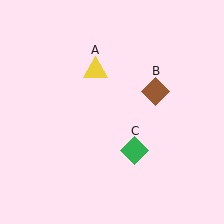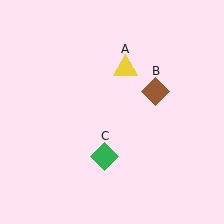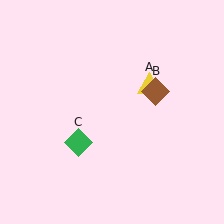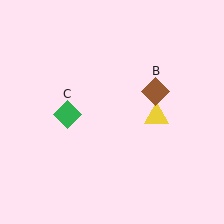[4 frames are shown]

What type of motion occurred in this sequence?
The yellow triangle (object A), green diamond (object C) rotated clockwise around the center of the scene.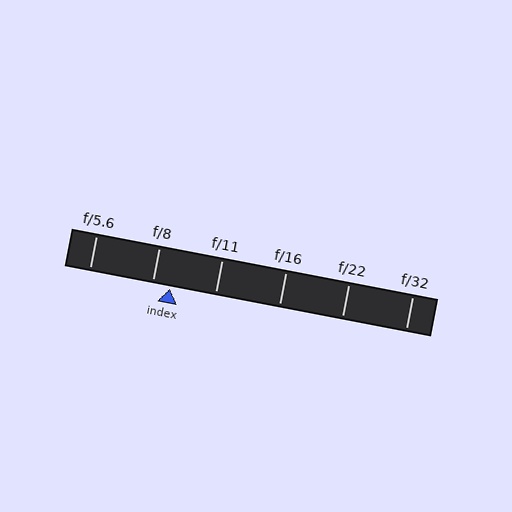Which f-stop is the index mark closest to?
The index mark is closest to f/8.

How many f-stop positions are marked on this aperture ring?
There are 6 f-stop positions marked.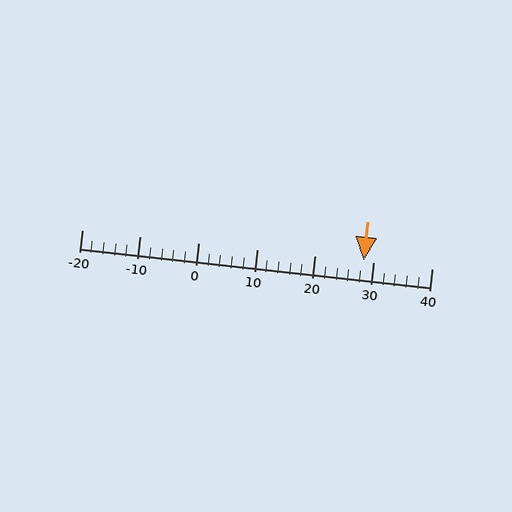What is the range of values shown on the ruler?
The ruler shows values from -20 to 40.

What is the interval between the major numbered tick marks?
The major tick marks are spaced 10 units apart.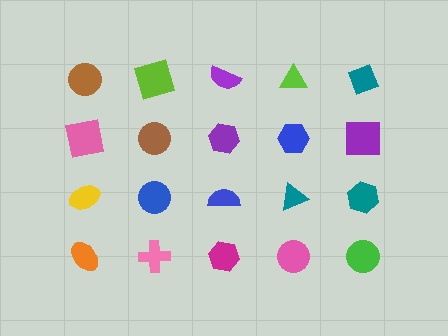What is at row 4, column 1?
An orange ellipse.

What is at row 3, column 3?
A blue semicircle.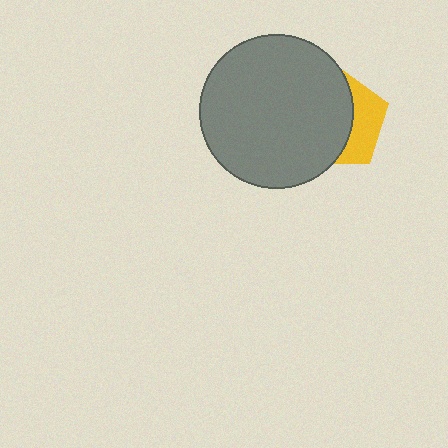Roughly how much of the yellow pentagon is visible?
A small part of it is visible (roughly 35%).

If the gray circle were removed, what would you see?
You would see the complete yellow pentagon.